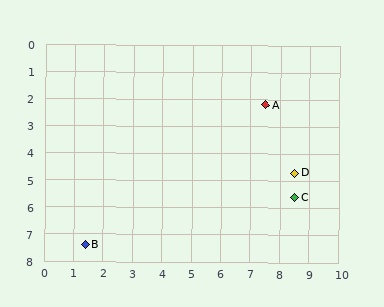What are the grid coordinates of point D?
Point D is at approximately (8.5, 4.7).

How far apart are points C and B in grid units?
Points C and B are about 7.3 grid units apart.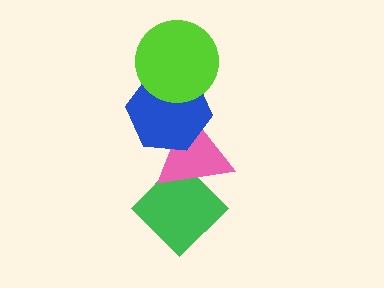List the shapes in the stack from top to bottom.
From top to bottom: the lime circle, the blue hexagon, the pink triangle, the green diamond.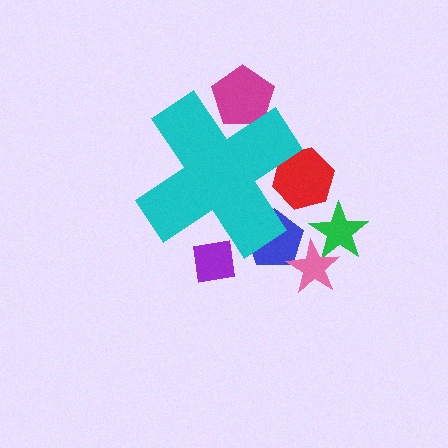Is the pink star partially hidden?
No, the pink star is fully visible.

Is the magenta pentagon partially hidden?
Yes, the magenta pentagon is partially hidden behind the cyan cross.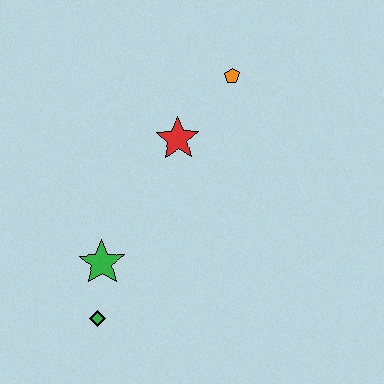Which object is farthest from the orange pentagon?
The green diamond is farthest from the orange pentagon.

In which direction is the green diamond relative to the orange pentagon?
The green diamond is below the orange pentagon.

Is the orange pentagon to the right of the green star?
Yes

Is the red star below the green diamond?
No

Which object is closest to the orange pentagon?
The red star is closest to the orange pentagon.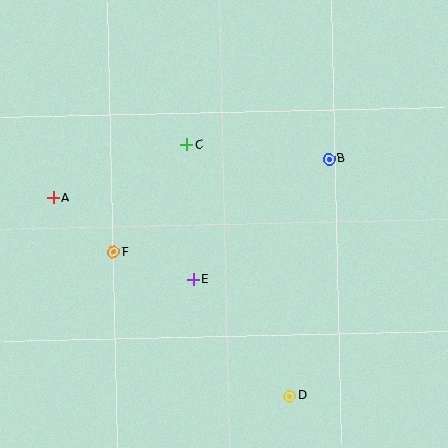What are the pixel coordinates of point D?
Point D is at (290, 396).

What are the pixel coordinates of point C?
Point C is at (187, 144).